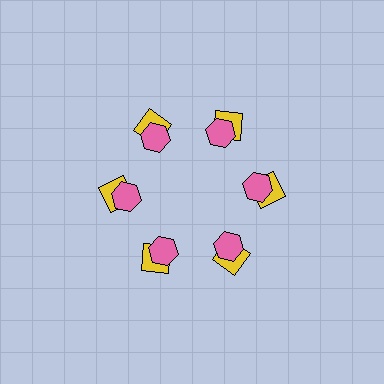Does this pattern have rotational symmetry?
Yes, this pattern has 6-fold rotational symmetry. It looks the same after rotating 60 degrees around the center.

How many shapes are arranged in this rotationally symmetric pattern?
There are 12 shapes, arranged in 6 groups of 2.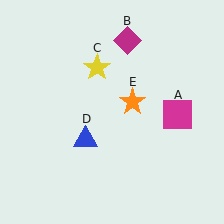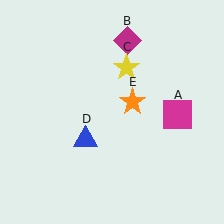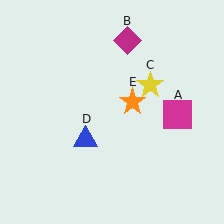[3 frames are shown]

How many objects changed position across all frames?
1 object changed position: yellow star (object C).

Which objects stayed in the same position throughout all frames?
Magenta square (object A) and magenta diamond (object B) and blue triangle (object D) and orange star (object E) remained stationary.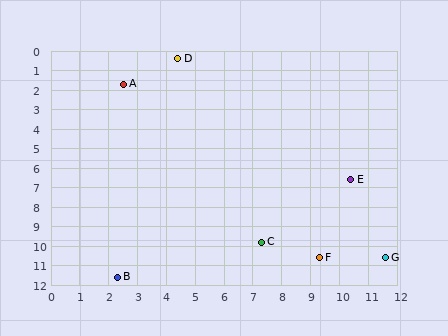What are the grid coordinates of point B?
Point B is at approximately (2.3, 11.6).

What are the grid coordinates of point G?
Point G is at approximately (11.6, 10.6).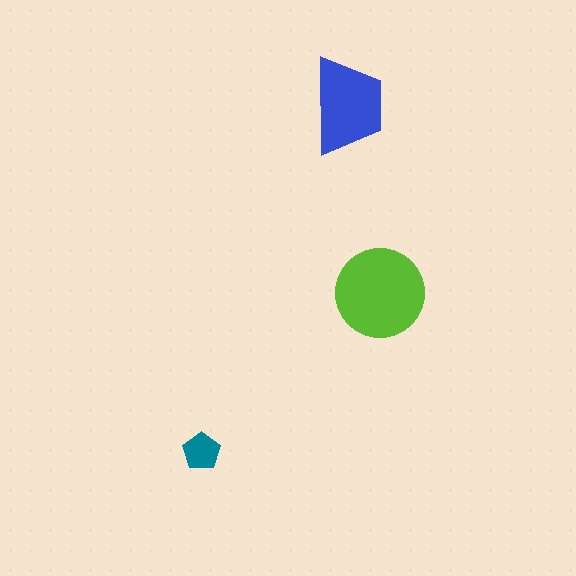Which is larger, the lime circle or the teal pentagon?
The lime circle.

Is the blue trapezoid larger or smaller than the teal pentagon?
Larger.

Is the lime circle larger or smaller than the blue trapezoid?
Larger.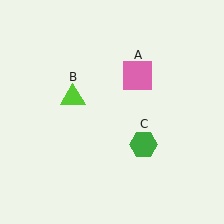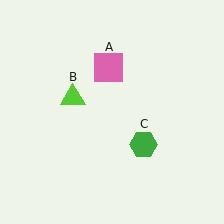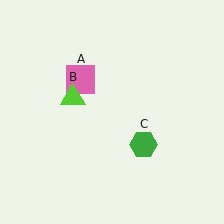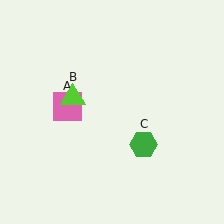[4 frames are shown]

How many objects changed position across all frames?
1 object changed position: pink square (object A).